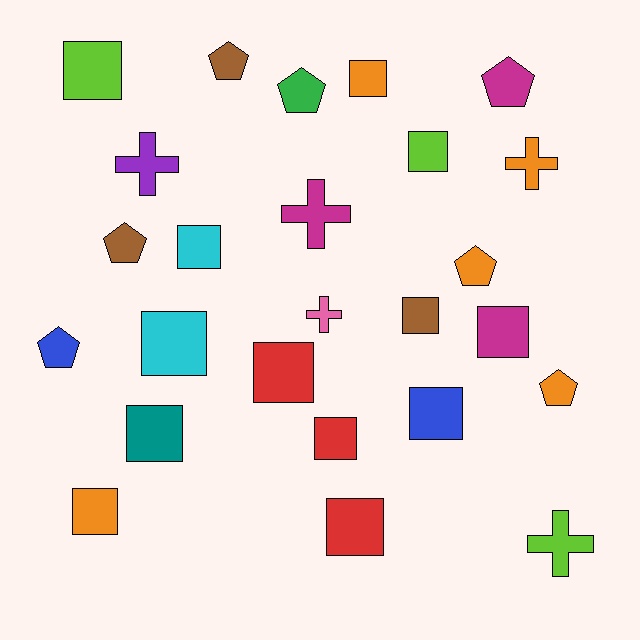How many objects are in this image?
There are 25 objects.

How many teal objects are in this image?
There is 1 teal object.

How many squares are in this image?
There are 13 squares.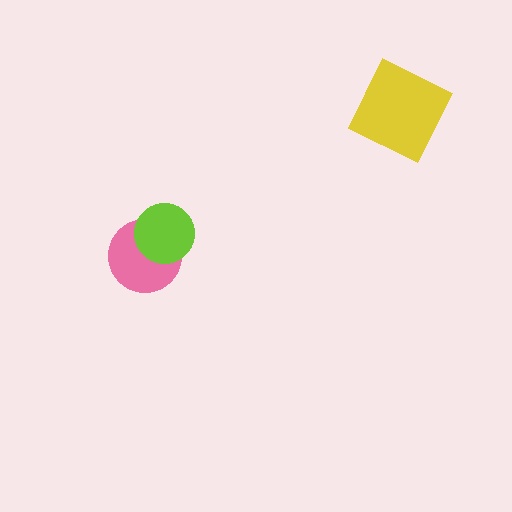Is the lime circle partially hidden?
No, no other shape covers it.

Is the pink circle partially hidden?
Yes, it is partially covered by another shape.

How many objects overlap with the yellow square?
0 objects overlap with the yellow square.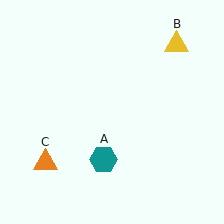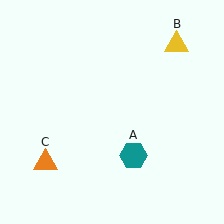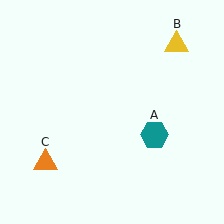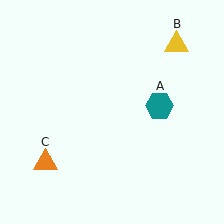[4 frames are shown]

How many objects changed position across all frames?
1 object changed position: teal hexagon (object A).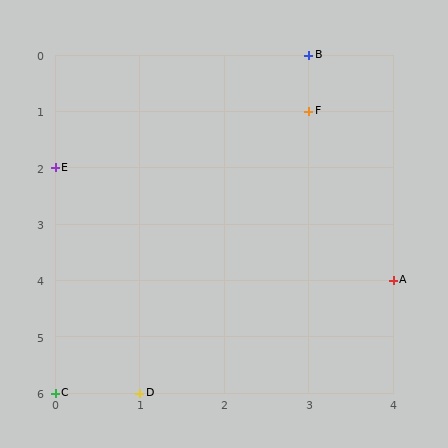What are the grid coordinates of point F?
Point F is at grid coordinates (3, 1).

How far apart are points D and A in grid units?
Points D and A are 3 columns and 2 rows apart (about 3.6 grid units diagonally).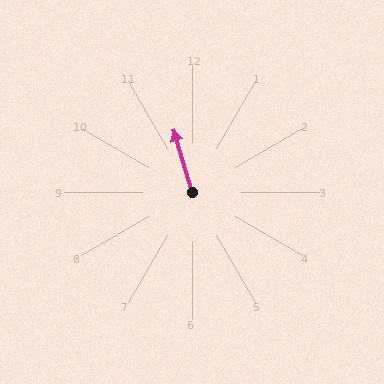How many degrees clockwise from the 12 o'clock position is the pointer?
Approximately 343 degrees.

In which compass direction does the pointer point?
North.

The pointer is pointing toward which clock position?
Roughly 11 o'clock.